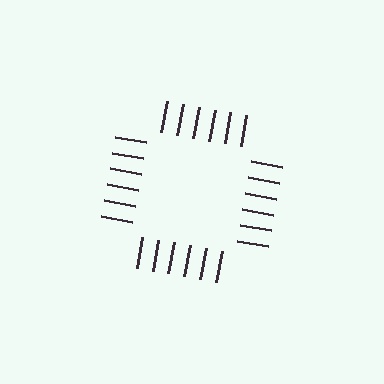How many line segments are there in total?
24 — 6 along each of the 4 edges.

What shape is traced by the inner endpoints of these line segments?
An illusory square — the line segments terminate on its edges but no continuous stroke is drawn.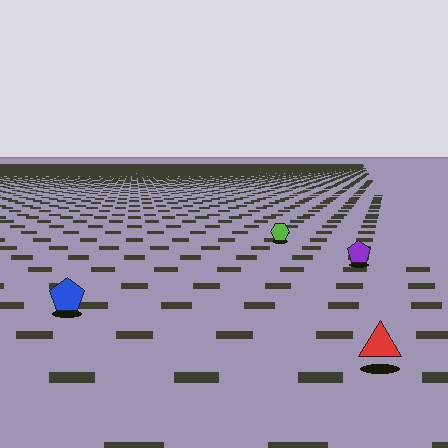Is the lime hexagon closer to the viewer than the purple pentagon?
No. The purple pentagon is closer — you can tell from the texture gradient: the ground texture is coarser near it.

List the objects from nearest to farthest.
From nearest to farthest: the red triangle, the blue pentagon, the purple pentagon, the lime hexagon.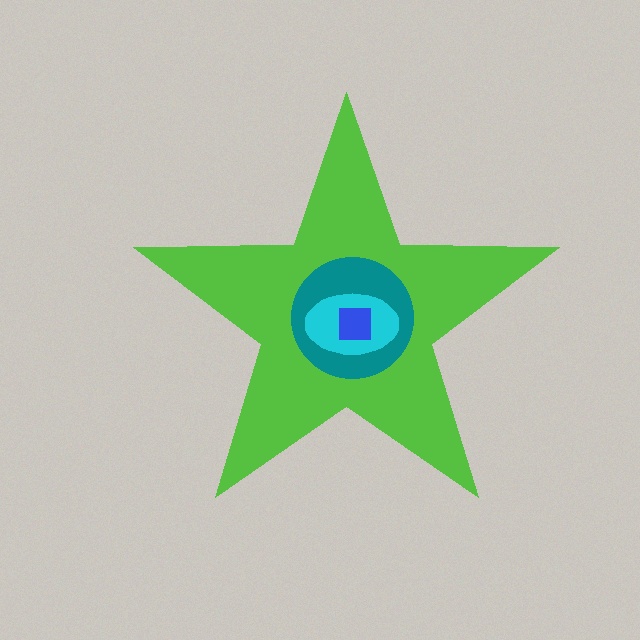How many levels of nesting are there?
4.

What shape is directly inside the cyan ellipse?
The blue square.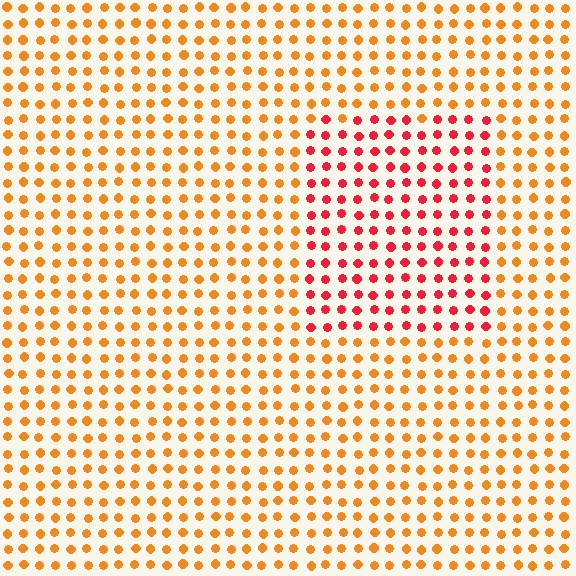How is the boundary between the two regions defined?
The boundary is defined purely by a slight shift in hue (about 38 degrees). Spacing, size, and orientation are identical on both sides.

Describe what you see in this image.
The image is filled with small orange elements in a uniform arrangement. A rectangle-shaped region is visible where the elements are tinted to a slightly different hue, forming a subtle color boundary.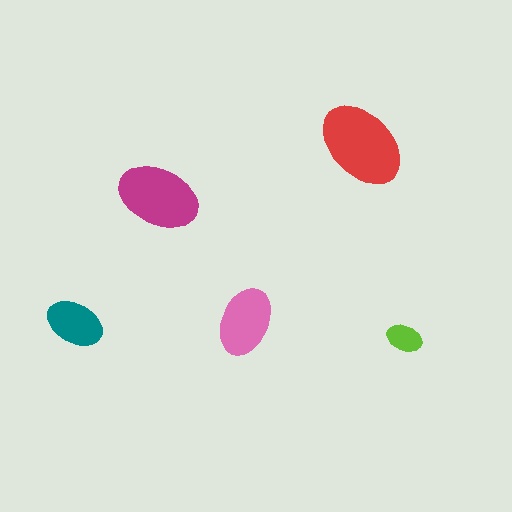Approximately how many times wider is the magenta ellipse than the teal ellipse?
About 1.5 times wider.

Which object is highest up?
The red ellipse is topmost.